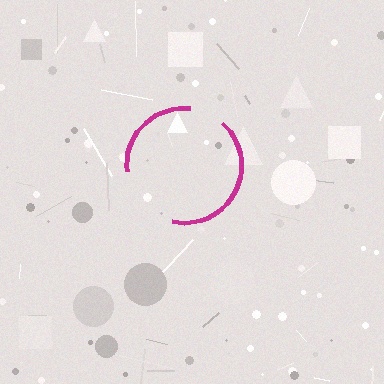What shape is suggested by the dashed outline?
The dashed outline suggests a circle.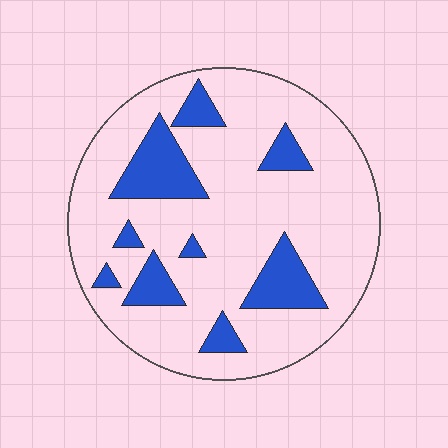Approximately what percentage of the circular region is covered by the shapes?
Approximately 20%.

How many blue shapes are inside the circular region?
9.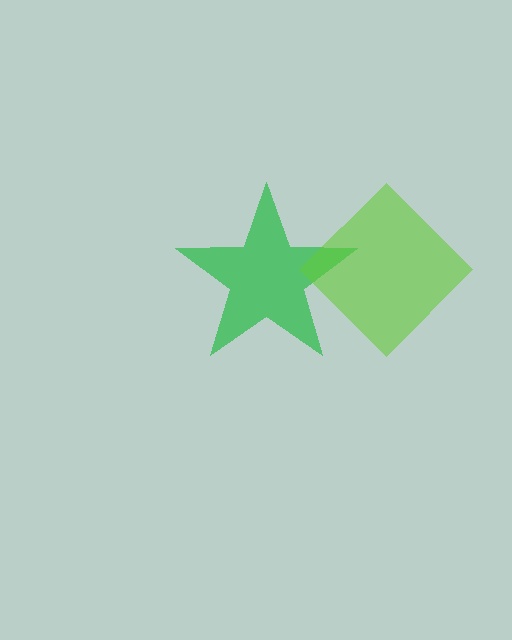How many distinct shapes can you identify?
There are 2 distinct shapes: a green star, a lime diamond.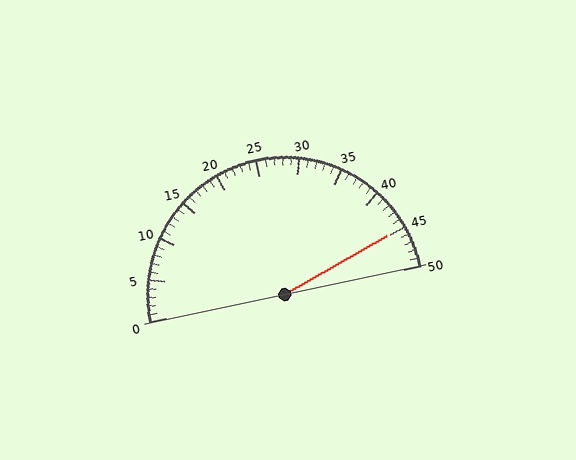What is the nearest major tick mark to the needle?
The nearest major tick mark is 45.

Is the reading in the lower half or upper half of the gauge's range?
The reading is in the upper half of the range (0 to 50).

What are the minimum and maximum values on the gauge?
The gauge ranges from 0 to 50.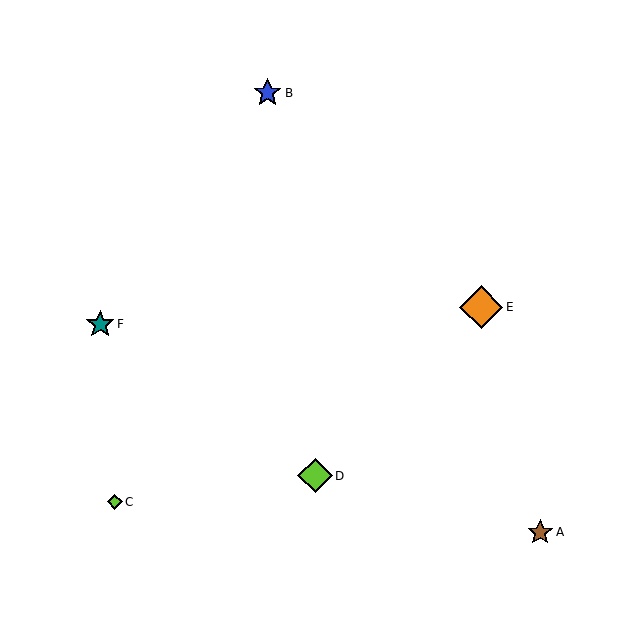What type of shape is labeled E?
Shape E is an orange diamond.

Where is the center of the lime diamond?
The center of the lime diamond is at (115, 502).